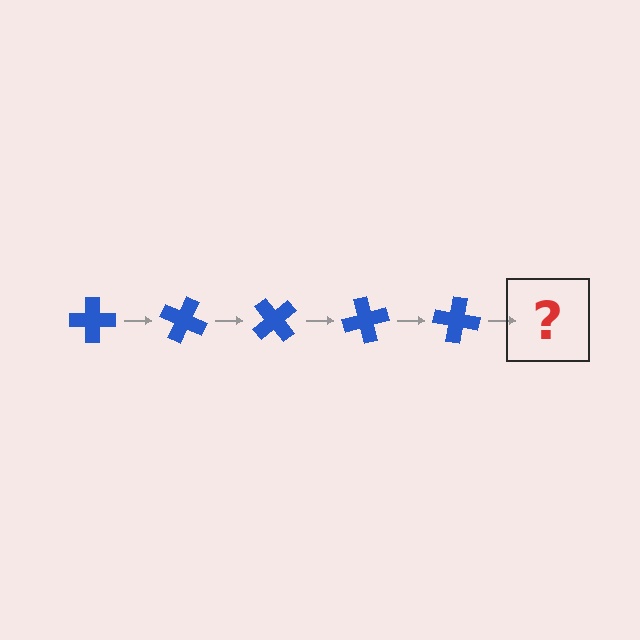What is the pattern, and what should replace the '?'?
The pattern is that the cross rotates 25 degrees each step. The '?' should be a blue cross rotated 125 degrees.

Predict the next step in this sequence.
The next step is a blue cross rotated 125 degrees.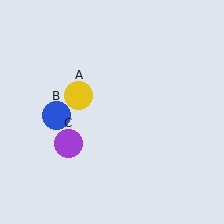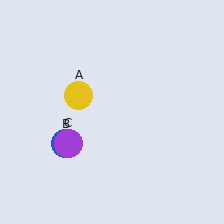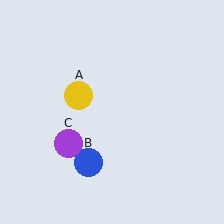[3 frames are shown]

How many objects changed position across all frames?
1 object changed position: blue circle (object B).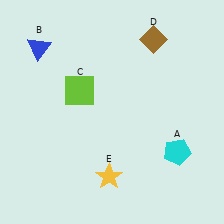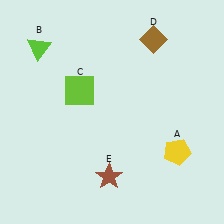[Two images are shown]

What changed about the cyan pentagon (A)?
In Image 1, A is cyan. In Image 2, it changed to yellow.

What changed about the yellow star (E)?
In Image 1, E is yellow. In Image 2, it changed to brown.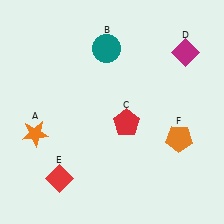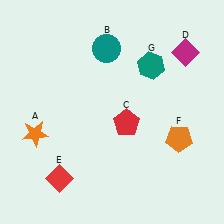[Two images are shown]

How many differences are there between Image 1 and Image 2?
There is 1 difference between the two images.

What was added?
A teal hexagon (G) was added in Image 2.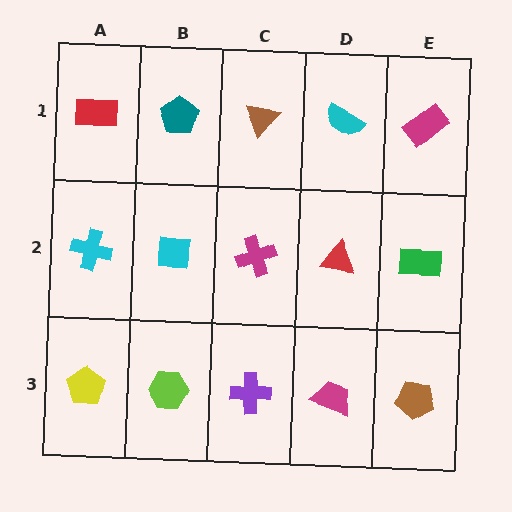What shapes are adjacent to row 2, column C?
A brown triangle (row 1, column C), a purple cross (row 3, column C), a cyan square (row 2, column B), a red triangle (row 2, column D).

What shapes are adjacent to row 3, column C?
A magenta cross (row 2, column C), a lime hexagon (row 3, column B), a magenta trapezoid (row 3, column D).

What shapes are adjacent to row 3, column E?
A green rectangle (row 2, column E), a magenta trapezoid (row 3, column D).